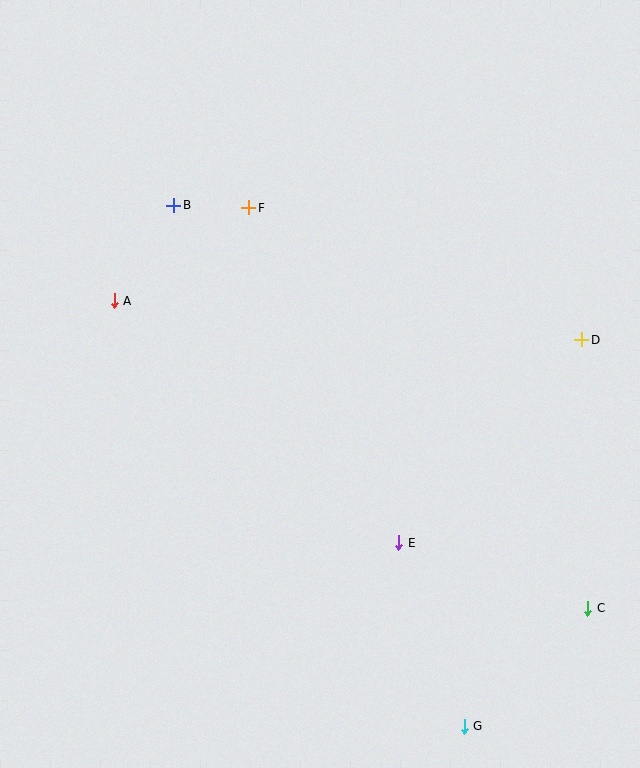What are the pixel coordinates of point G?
Point G is at (464, 726).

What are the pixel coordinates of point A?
Point A is at (114, 301).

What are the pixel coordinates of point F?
Point F is at (249, 208).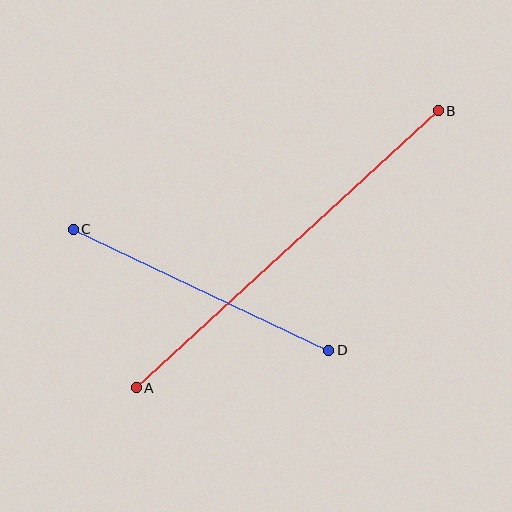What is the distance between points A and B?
The distance is approximately 410 pixels.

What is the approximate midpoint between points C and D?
The midpoint is at approximately (201, 290) pixels.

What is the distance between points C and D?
The distance is approximately 283 pixels.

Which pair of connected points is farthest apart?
Points A and B are farthest apart.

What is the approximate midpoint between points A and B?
The midpoint is at approximately (287, 249) pixels.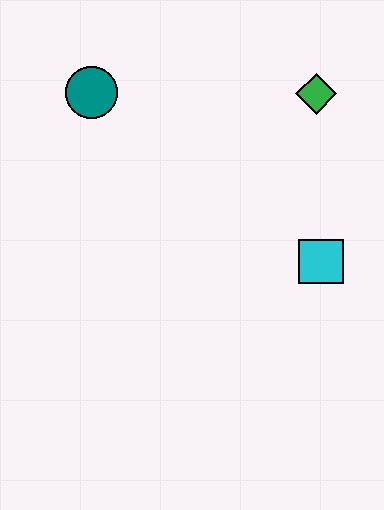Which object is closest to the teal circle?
The green diamond is closest to the teal circle.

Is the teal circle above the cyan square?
Yes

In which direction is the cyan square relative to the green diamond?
The cyan square is below the green diamond.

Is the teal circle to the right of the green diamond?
No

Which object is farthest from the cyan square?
The teal circle is farthest from the cyan square.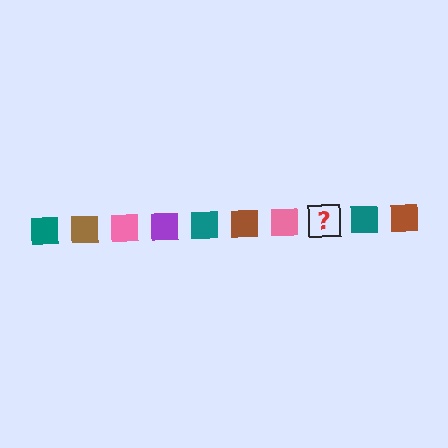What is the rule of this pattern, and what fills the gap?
The rule is that the pattern cycles through teal, brown, pink, purple squares. The gap should be filled with a purple square.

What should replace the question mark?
The question mark should be replaced with a purple square.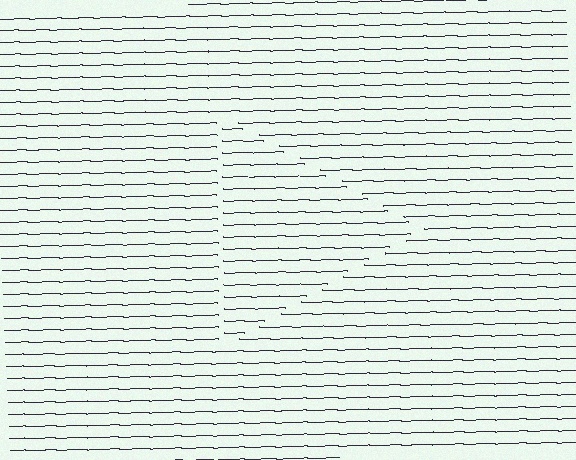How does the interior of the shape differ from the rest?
The interior of the shape contains the same grating, shifted by half a period — the contour is defined by the phase discontinuity where line-ends from the inner and outer gratings abut.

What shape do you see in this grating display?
An illusory triangle. The interior of the shape contains the same grating, shifted by half a period — the contour is defined by the phase discontinuity where line-ends from the inner and outer gratings abut.